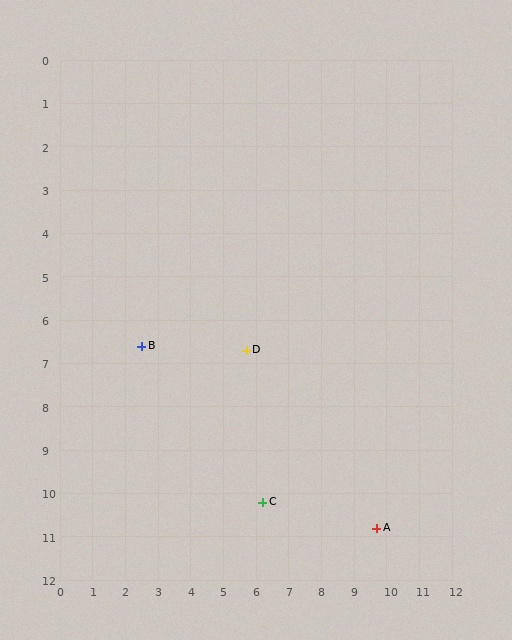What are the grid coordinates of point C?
Point C is at approximately (6.2, 10.2).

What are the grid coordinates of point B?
Point B is at approximately (2.5, 6.6).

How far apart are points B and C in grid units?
Points B and C are about 5.2 grid units apart.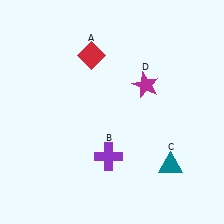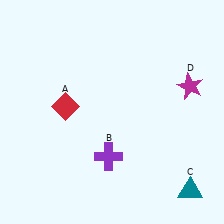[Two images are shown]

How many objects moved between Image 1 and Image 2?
3 objects moved between the two images.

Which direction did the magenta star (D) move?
The magenta star (D) moved right.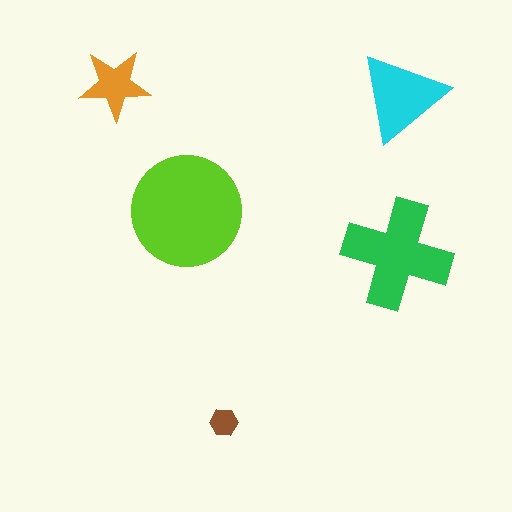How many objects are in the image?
There are 5 objects in the image.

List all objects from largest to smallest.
The lime circle, the green cross, the cyan triangle, the orange star, the brown hexagon.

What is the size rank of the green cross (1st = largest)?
2nd.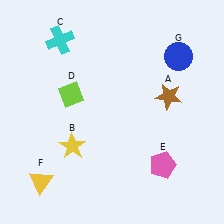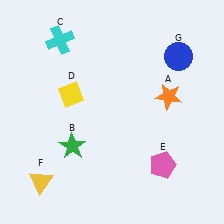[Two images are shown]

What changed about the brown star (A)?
In Image 1, A is brown. In Image 2, it changed to orange.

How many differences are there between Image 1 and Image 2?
There are 3 differences between the two images.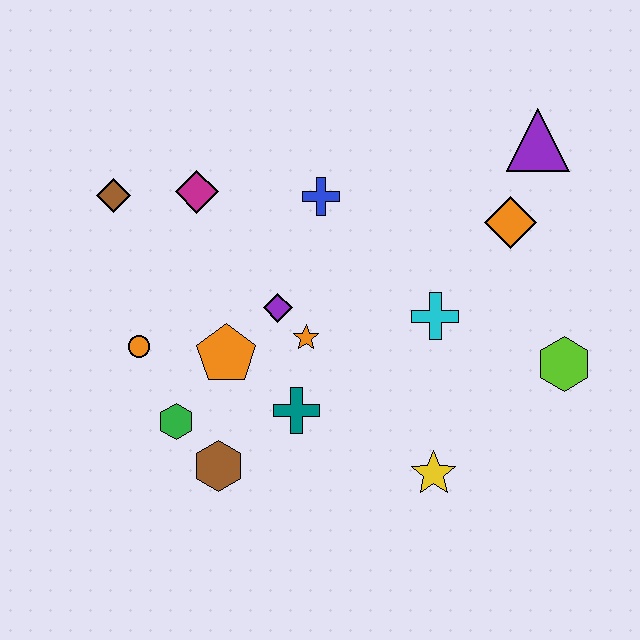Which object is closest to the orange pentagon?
The purple diamond is closest to the orange pentagon.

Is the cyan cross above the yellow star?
Yes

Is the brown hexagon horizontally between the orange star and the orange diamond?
No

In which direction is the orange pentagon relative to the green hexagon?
The orange pentagon is above the green hexagon.